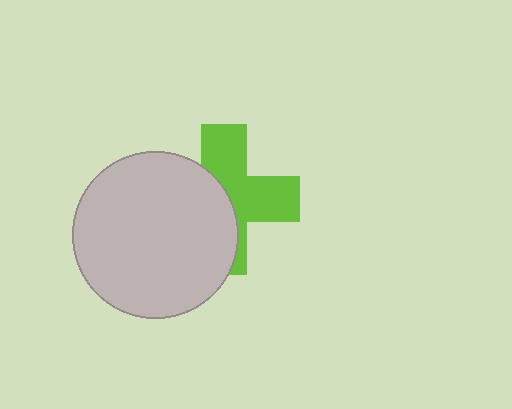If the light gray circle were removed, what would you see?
You would see the complete lime cross.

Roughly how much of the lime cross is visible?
About half of it is visible (roughly 52%).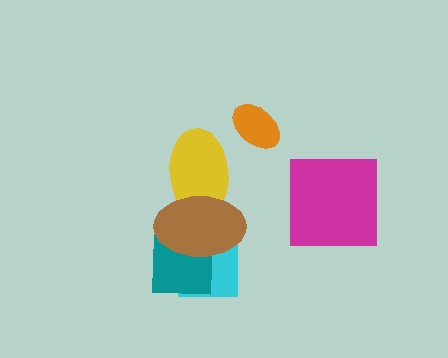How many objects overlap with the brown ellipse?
3 objects overlap with the brown ellipse.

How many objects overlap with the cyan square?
2 objects overlap with the cyan square.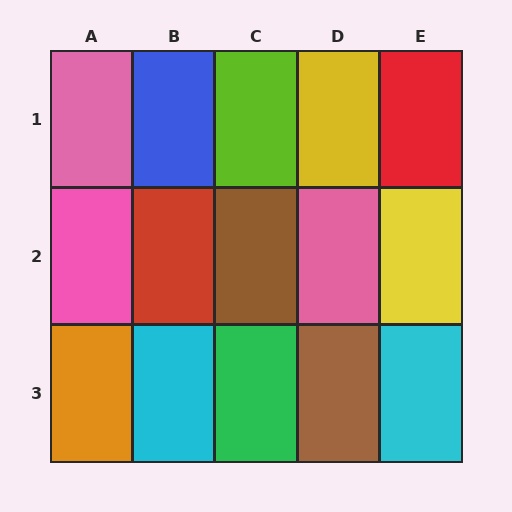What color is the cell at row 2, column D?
Pink.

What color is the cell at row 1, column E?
Red.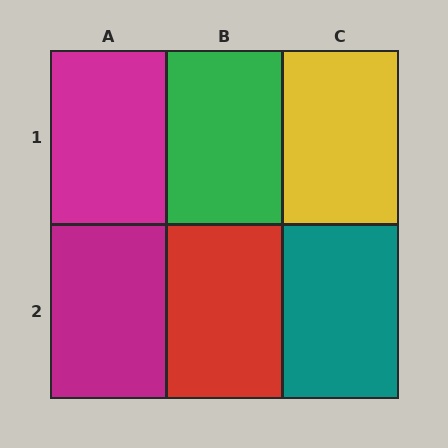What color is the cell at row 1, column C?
Yellow.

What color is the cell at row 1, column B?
Green.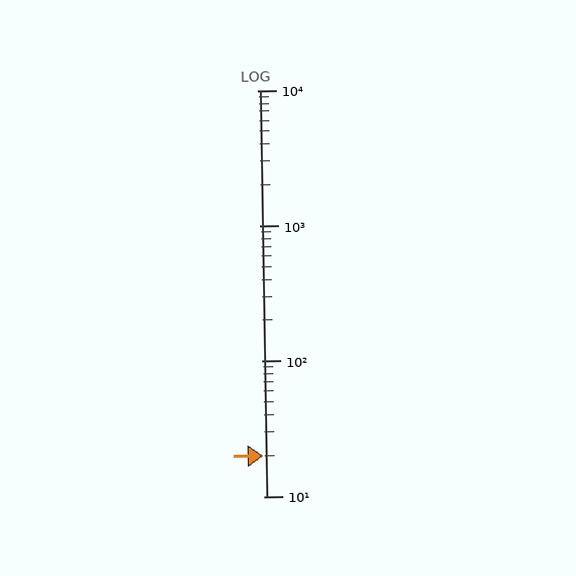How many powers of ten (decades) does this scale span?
The scale spans 3 decades, from 10 to 10000.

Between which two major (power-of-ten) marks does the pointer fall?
The pointer is between 10 and 100.